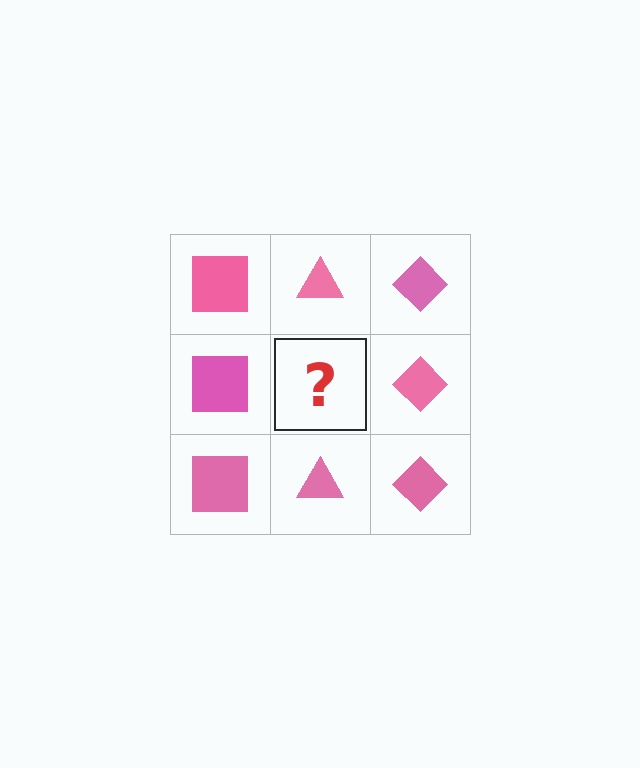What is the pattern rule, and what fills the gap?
The rule is that each column has a consistent shape. The gap should be filled with a pink triangle.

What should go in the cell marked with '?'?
The missing cell should contain a pink triangle.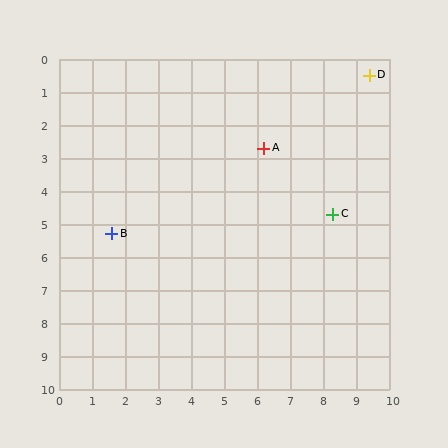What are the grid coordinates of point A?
Point A is at approximately (6.2, 2.7).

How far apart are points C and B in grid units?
Points C and B are about 6.7 grid units apart.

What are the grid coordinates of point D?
Point D is at approximately (9.4, 0.5).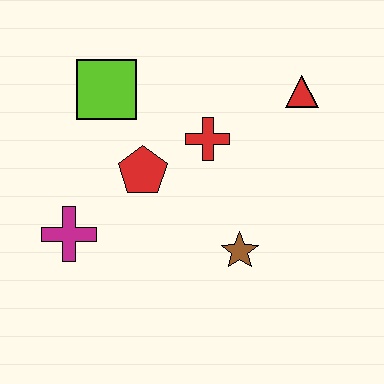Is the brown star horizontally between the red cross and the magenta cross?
No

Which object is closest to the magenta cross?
The red pentagon is closest to the magenta cross.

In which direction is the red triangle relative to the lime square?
The red triangle is to the right of the lime square.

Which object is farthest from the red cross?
The magenta cross is farthest from the red cross.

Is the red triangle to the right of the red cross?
Yes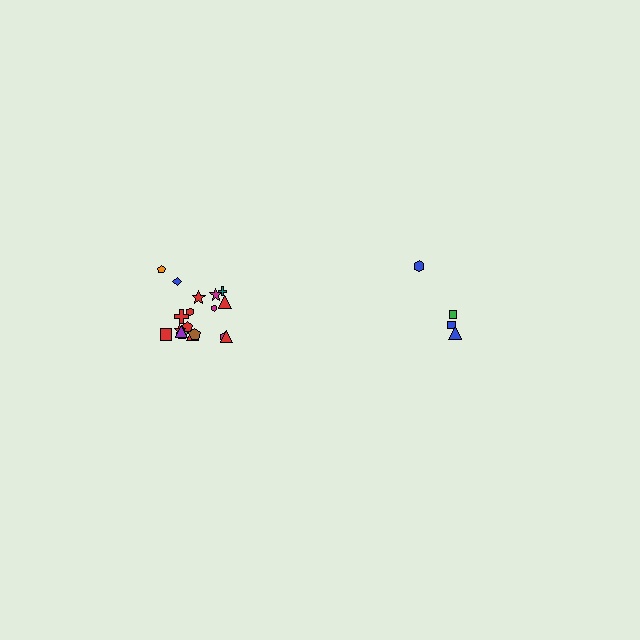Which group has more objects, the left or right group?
The left group.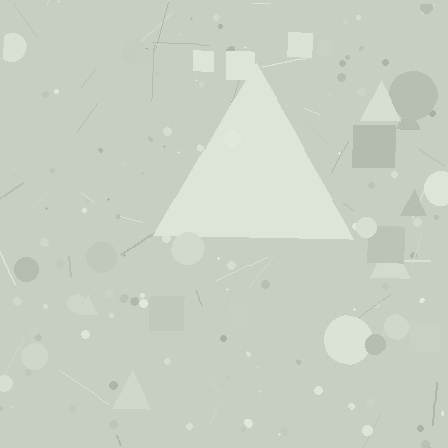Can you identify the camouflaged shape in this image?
The camouflaged shape is a triangle.